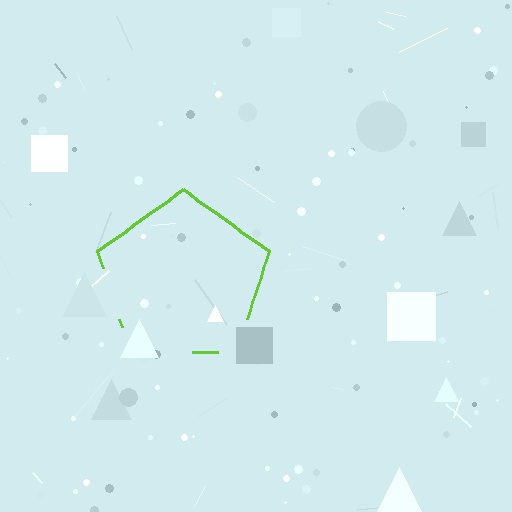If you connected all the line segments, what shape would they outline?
They would outline a pentagon.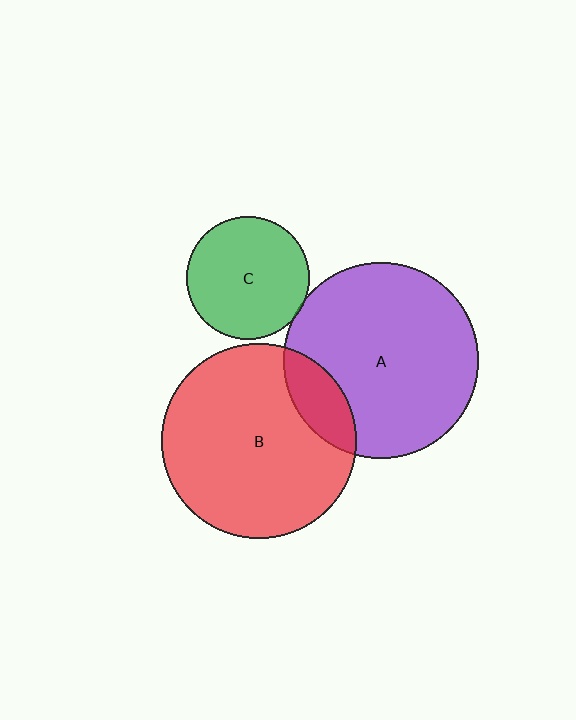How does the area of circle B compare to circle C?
Approximately 2.5 times.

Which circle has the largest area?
Circle A (purple).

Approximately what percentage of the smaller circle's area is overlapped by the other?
Approximately 15%.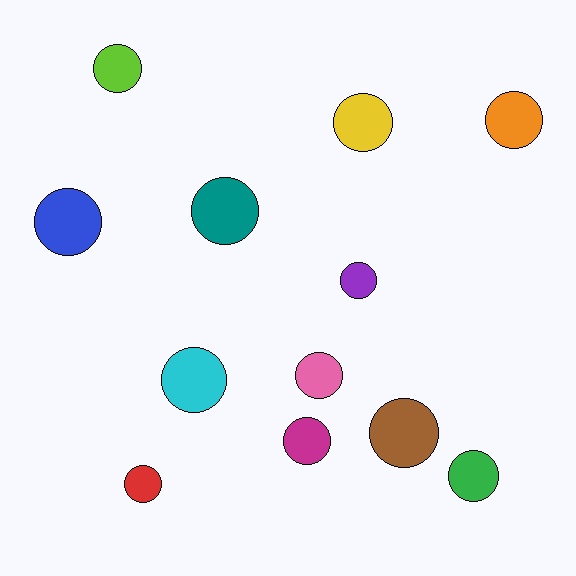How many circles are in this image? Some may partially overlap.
There are 12 circles.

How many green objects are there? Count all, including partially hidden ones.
There is 1 green object.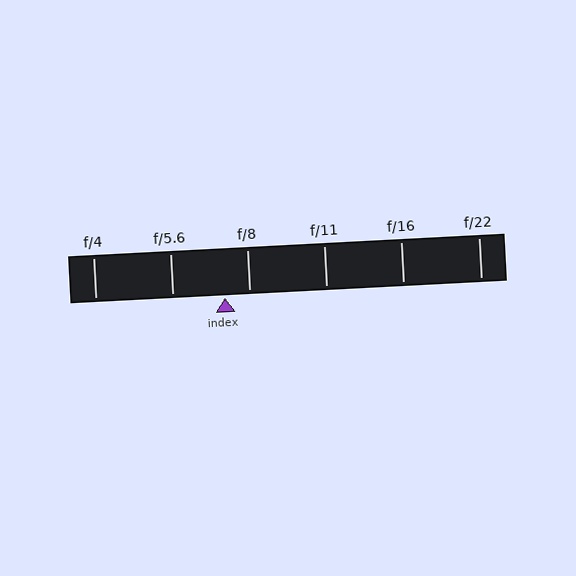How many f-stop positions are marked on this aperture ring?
There are 6 f-stop positions marked.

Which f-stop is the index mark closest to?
The index mark is closest to f/8.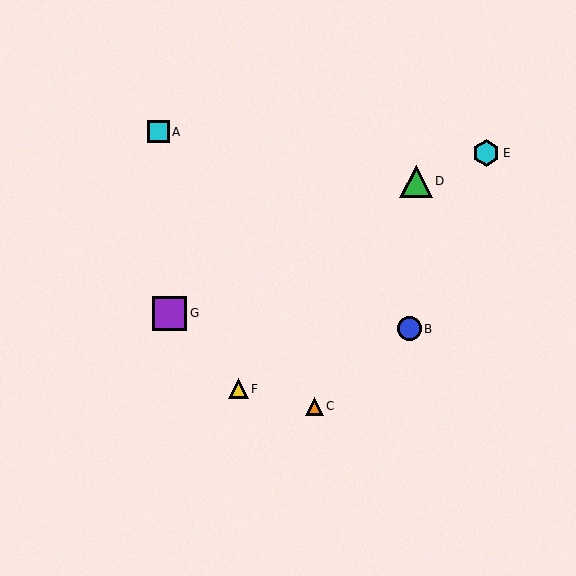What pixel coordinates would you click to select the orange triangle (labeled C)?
Click at (314, 406) to select the orange triangle C.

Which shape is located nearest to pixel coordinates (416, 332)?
The blue circle (labeled B) at (409, 329) is nearest to that location.